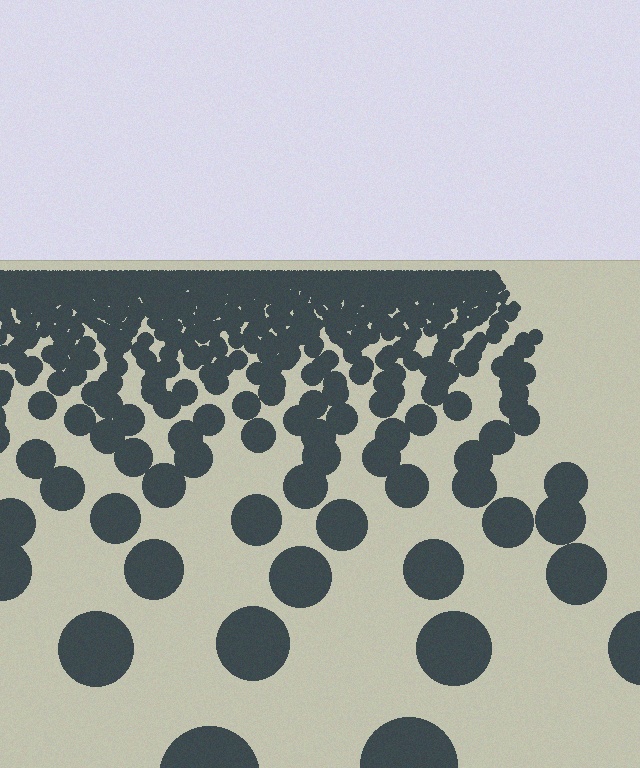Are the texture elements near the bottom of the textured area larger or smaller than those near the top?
Larger. Near the bottom, elements are closer to the viewer and appear at a bigger on-screen size.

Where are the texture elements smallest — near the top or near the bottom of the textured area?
Near the top.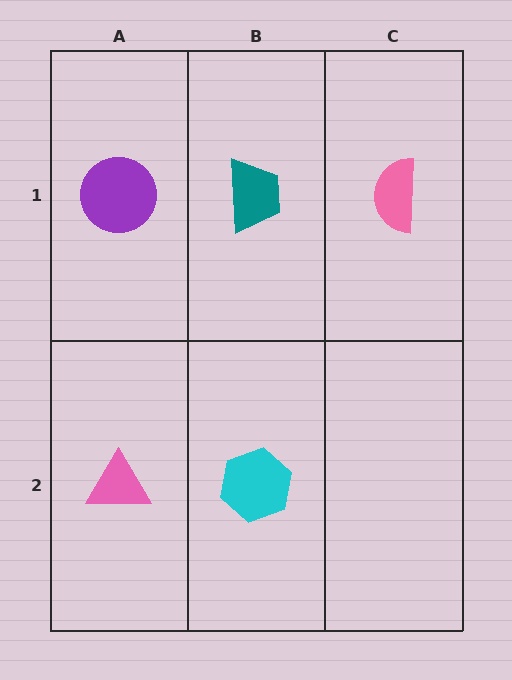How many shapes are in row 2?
2 shapes.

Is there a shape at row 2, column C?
No, that cell is empty.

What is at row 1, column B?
A teal trapezoid.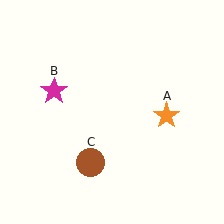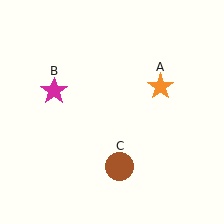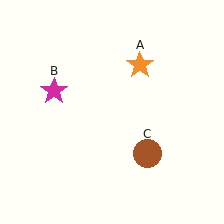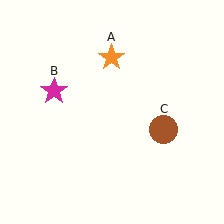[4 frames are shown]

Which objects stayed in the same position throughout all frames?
Magenta star (object B) remained stationary.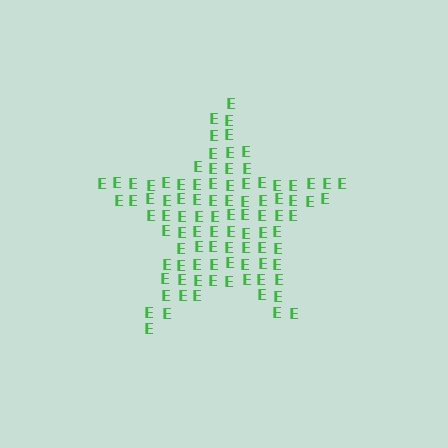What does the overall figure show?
The overall figure shows a star.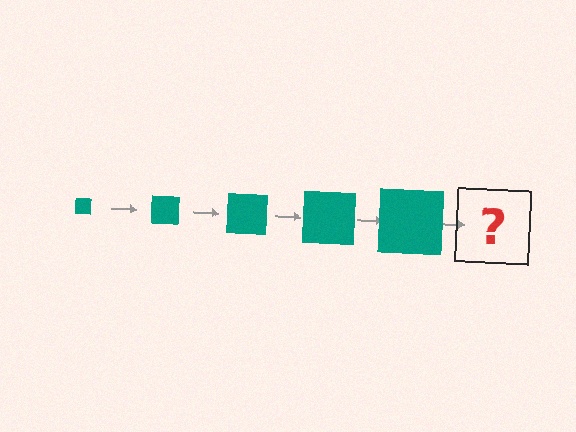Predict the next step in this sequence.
The next step is a teal square, larger than the previous one.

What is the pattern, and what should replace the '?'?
The pattern is that the square gets progressively larger each step. The '?' should be a teal square, larger than the previous one.